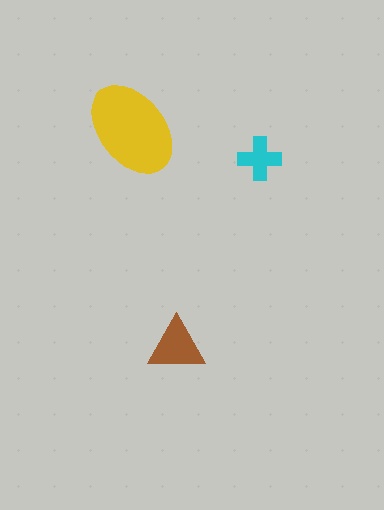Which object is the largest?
The yellow ellipse.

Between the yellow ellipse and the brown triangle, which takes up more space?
The yellow ellipse.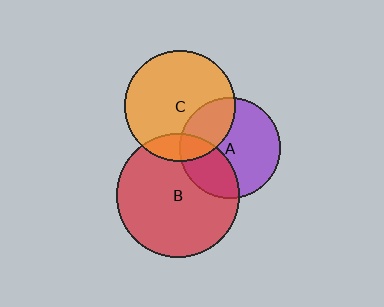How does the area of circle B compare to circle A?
Approximately 1.5 times.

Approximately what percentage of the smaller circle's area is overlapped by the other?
Approximately 30%.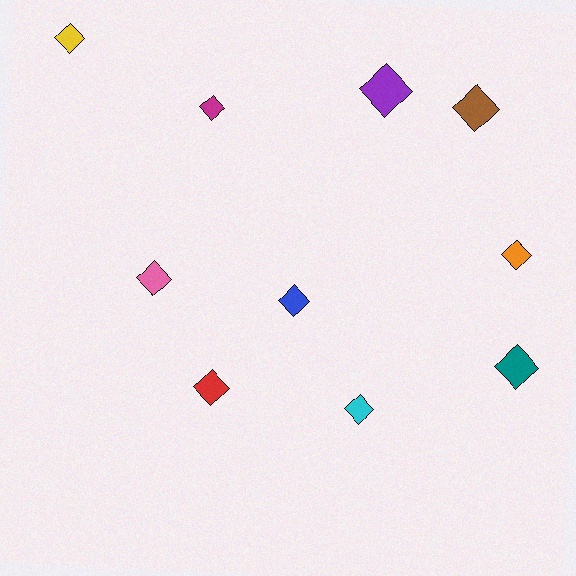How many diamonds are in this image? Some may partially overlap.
There are 10 diamonds.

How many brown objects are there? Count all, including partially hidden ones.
There is 1 brown object.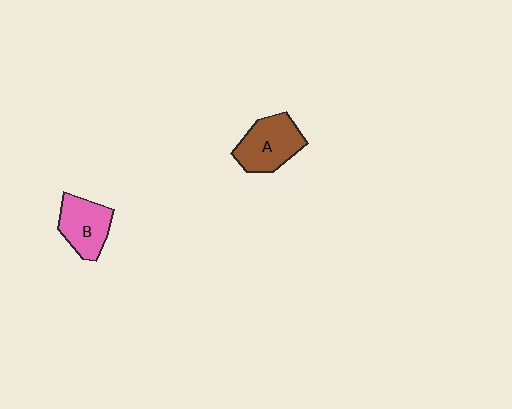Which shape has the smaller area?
Shape B (pink).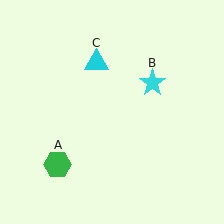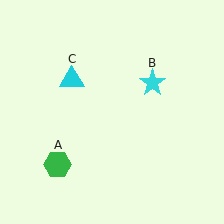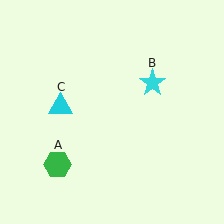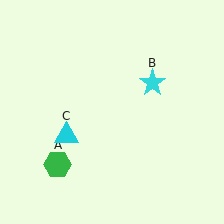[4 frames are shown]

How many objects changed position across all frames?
1 object changed position: cyan triangle (object C).